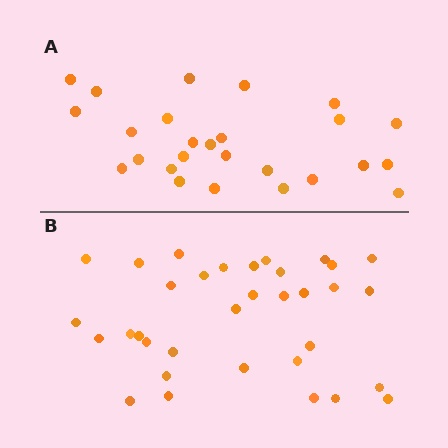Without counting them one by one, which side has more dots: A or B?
Region B (the bottom region) has more dots.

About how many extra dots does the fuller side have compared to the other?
Region B has roughly 8 or so more dots than region A.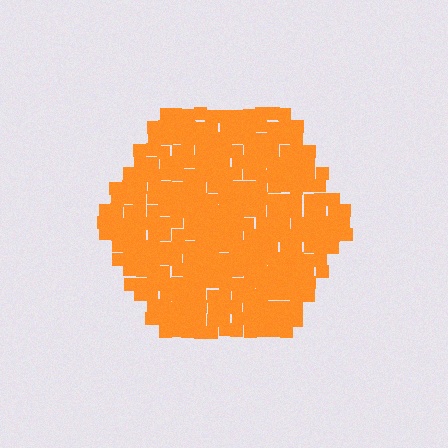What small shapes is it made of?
It is made of small squares.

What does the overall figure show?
The overall figure shows a hexagon.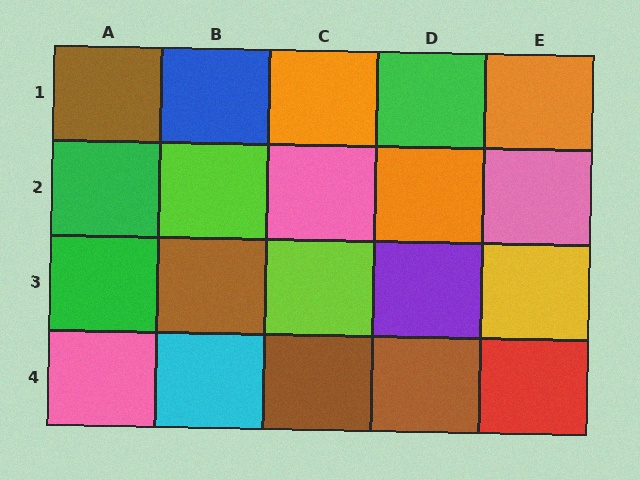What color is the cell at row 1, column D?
Green.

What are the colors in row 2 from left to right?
Green, lime, pink, orange, pink.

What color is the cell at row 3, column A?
Green.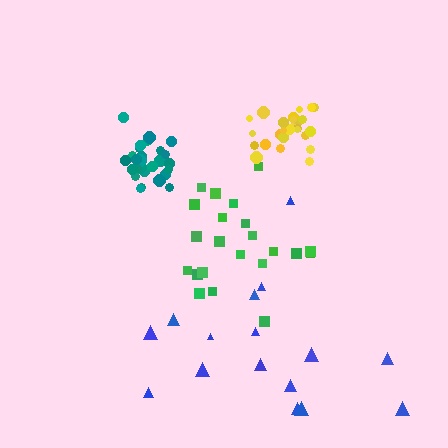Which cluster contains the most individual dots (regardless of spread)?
Teal (27).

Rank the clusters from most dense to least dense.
yellow, teal, green, blue.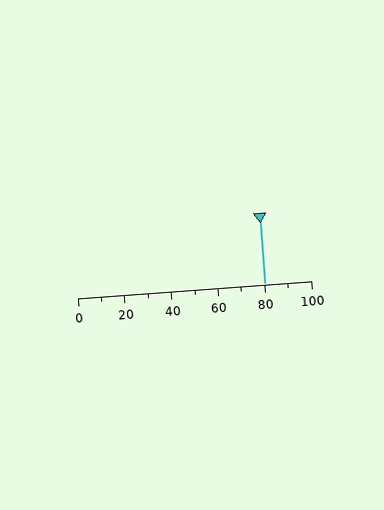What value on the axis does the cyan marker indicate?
The marker indicates approximately 80.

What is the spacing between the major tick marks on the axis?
The major ticks are spaced 20 apart.